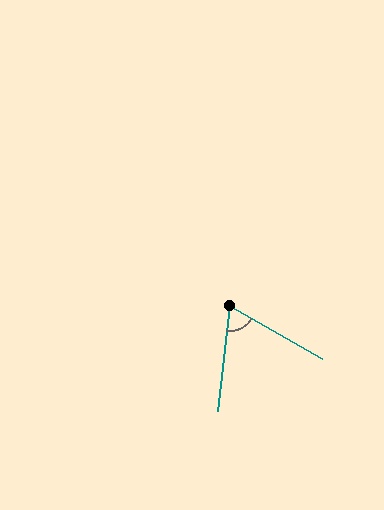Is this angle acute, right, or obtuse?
It is acute.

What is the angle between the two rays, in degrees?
Approximately 67 degrees.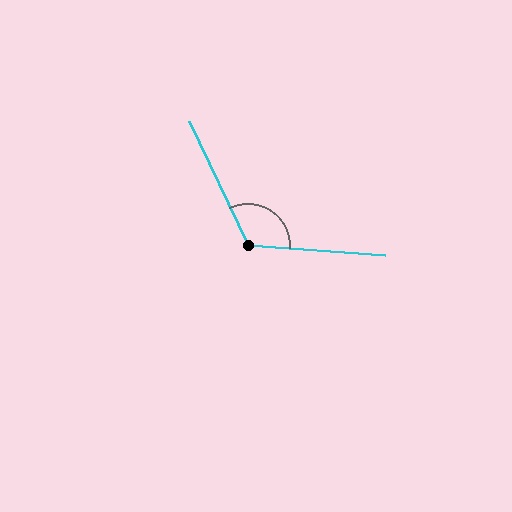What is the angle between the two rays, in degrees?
Approximately 119 degrees.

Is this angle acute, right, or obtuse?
It is obtuse.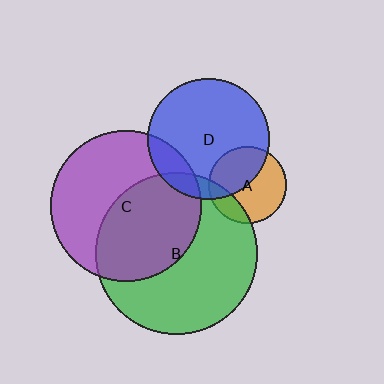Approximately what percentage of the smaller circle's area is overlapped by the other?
Approximately 50%.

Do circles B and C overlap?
Yes.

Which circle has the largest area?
Circle B (green).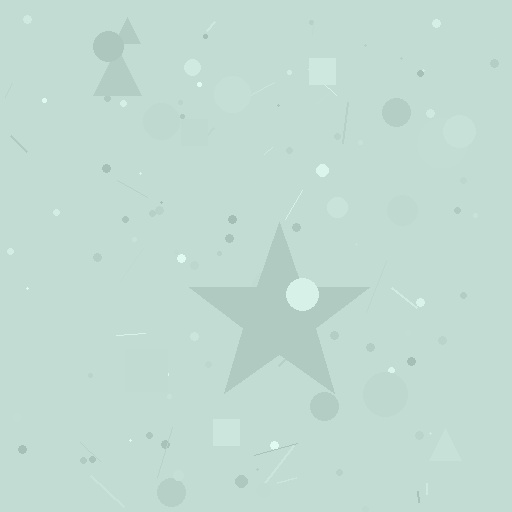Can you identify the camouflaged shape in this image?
The camouflaged shape is a star.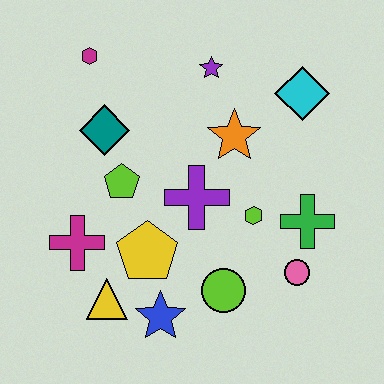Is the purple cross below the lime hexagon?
No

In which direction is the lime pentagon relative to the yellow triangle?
The lime pentagon is above the yellow triangle.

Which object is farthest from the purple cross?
The magenta hexagon is farthest from the purple cross.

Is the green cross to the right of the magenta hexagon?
Yes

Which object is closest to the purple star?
The orange star is closest to the purple star.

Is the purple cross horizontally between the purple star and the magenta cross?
Yes